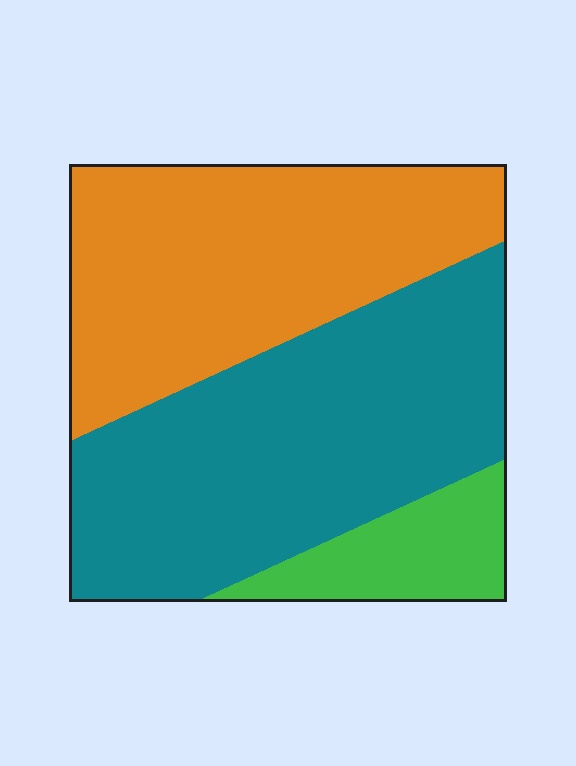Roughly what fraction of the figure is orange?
Orange covers 40% of the figure.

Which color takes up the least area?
Green, at roughly 10%.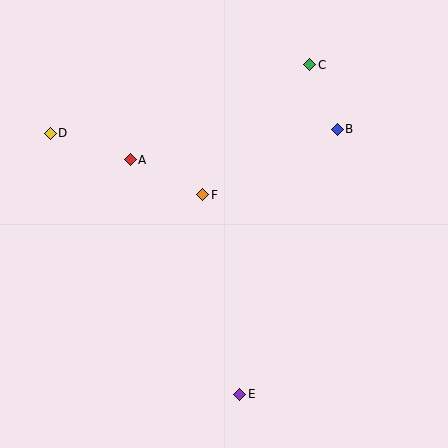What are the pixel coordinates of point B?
Point B is at (337, 129).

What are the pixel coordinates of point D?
Point D is at (50, 133).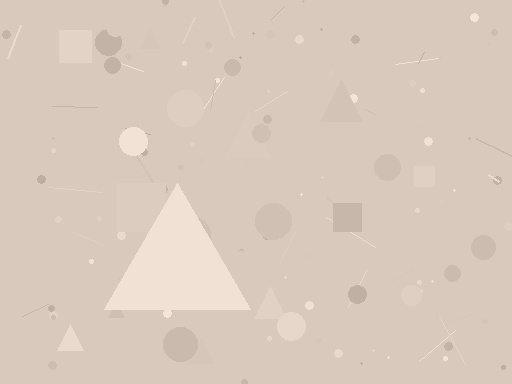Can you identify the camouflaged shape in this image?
The camouflaged shape is a triangle.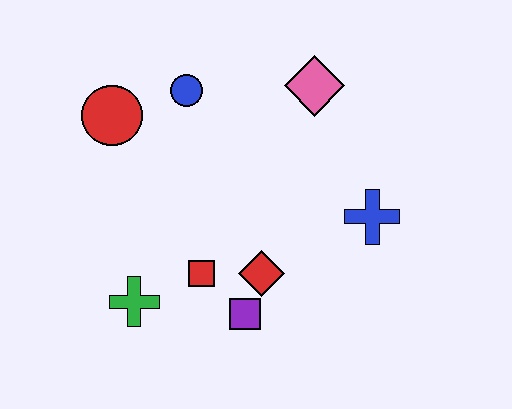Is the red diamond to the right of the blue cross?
No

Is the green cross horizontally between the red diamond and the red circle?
Yes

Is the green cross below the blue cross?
Yes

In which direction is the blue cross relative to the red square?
The blue cross is to the right of the red square.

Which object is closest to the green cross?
The red square is closest to the green cross.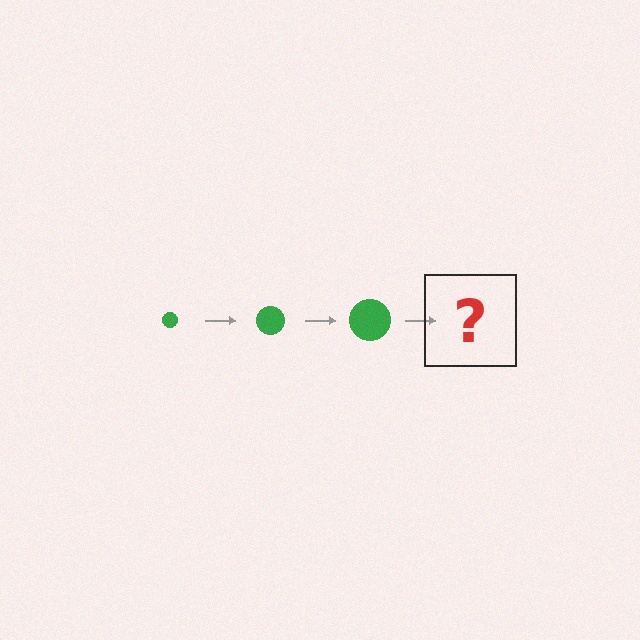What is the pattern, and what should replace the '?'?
The pattern is that the circle gets progressively larger each step. The '?' should be a green circle, larger than the previous one.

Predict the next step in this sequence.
The next step is a green circle, larger than the previous one.